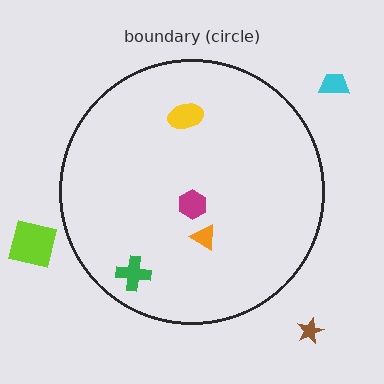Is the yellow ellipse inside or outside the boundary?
Inside.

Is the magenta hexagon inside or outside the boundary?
Inside.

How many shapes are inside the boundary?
4 inside, 3 outside.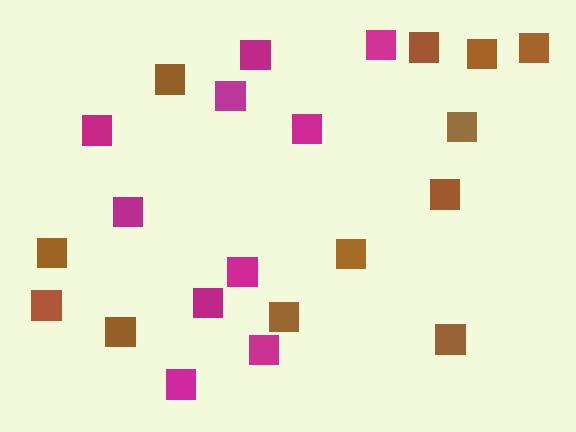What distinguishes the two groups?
There are 2 groups: one group of magenta squares (10) and one group of brown squares (12).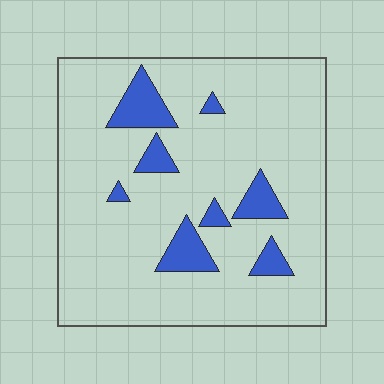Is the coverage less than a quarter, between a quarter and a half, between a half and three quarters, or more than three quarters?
Less than a quarter.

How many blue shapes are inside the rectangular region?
8.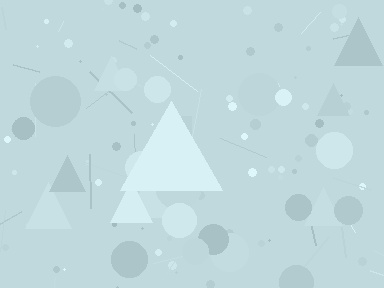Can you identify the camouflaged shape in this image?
The camouflaged shape is a triangle.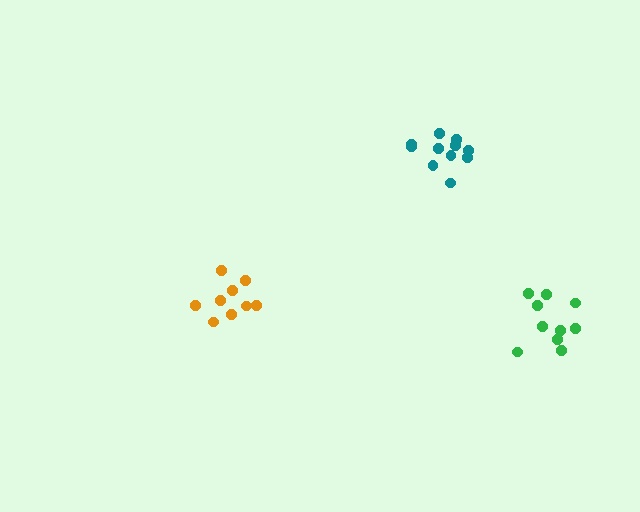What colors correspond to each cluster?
The clusters are colored: orange, green, teal.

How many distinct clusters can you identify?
There are 3 distinct clusters.